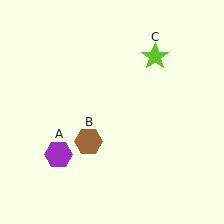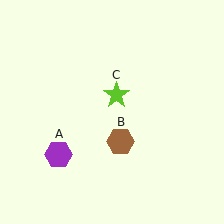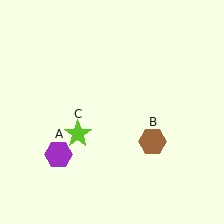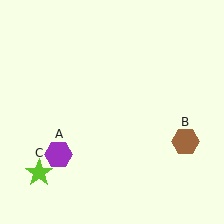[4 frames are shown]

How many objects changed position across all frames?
2 objects changed position: brown hexagon (object B), lime star (object C).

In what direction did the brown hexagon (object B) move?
The brown hexagon (object B) moved right.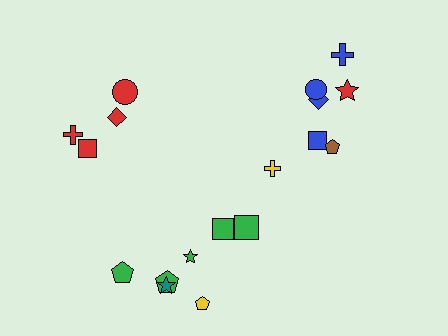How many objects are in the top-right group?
There are 7 objects.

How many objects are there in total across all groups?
There are 18 objects.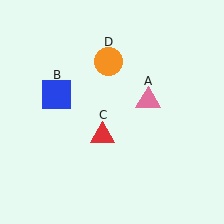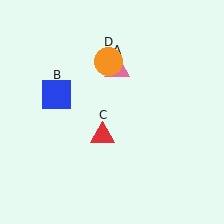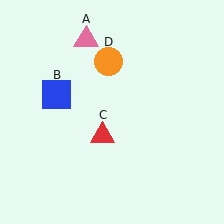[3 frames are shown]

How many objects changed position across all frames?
1 object changed position: pink triangle (object A).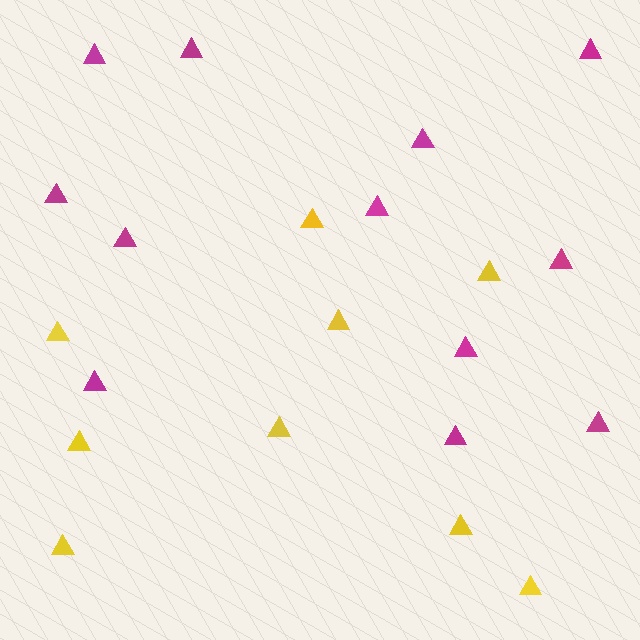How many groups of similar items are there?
There are 2 groups: one group of yellow triangles (9) and one group of magenta triangles (12).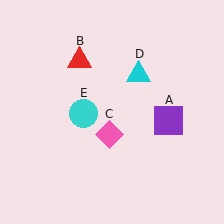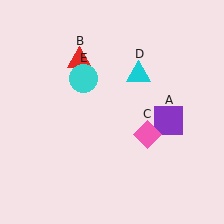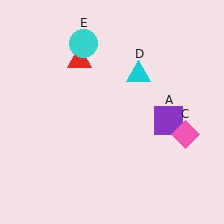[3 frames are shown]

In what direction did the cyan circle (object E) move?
The cyan circle (object E) moved up.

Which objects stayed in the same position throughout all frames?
Purple square (object A) and red triangle (object B) and cyan triangle (object D) remained stationary.